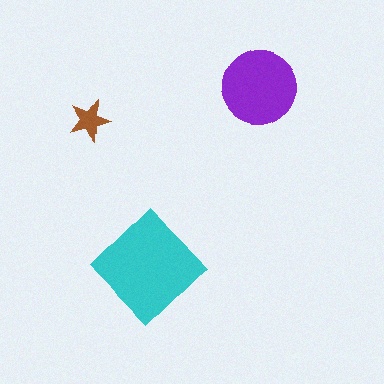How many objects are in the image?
There are 3 objects in the image.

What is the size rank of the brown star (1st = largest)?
3rd.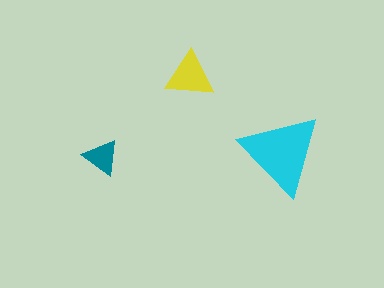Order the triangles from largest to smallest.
the cyan one, the yellow one, the teal one.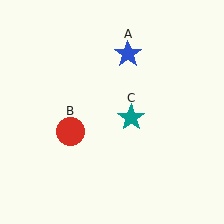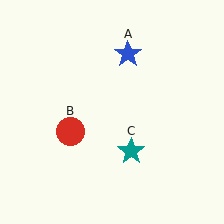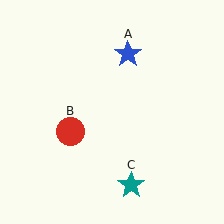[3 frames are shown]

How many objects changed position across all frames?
1 object changed position: teal star (object C).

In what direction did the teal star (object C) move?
The teal star (object C) moved down.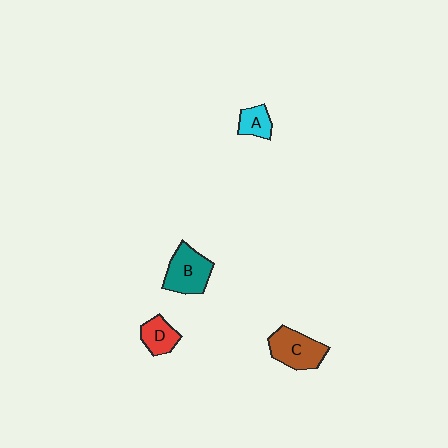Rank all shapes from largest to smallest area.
From largest to smallest: C (brown), B (teal), D (red), A (cyan).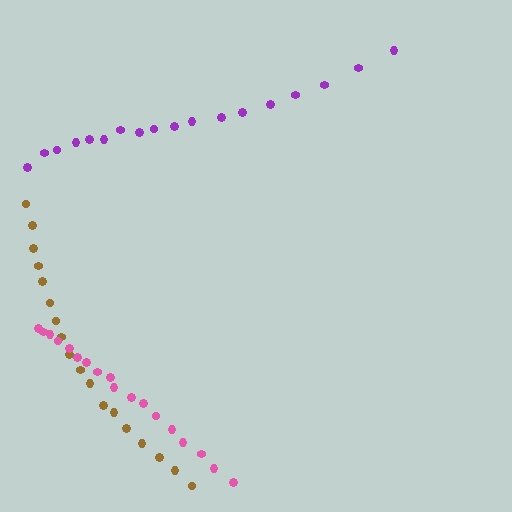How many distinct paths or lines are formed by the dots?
There are 3 distinct paths.